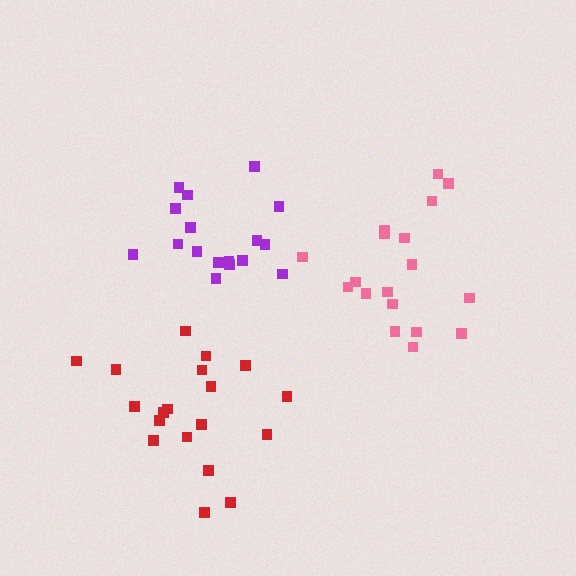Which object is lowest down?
The red cluster is bottommost.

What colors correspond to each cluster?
The clusters are colored: red, purple, pink.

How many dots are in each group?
Group 1: 19 dots, Group 2: 17 dots, Group 3: 18 dots (54 total).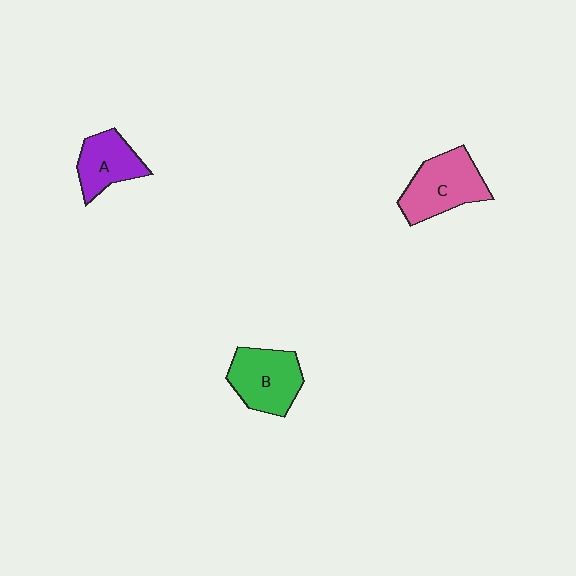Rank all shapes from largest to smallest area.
From largest to smallest: C (pink), B (green), A (purple).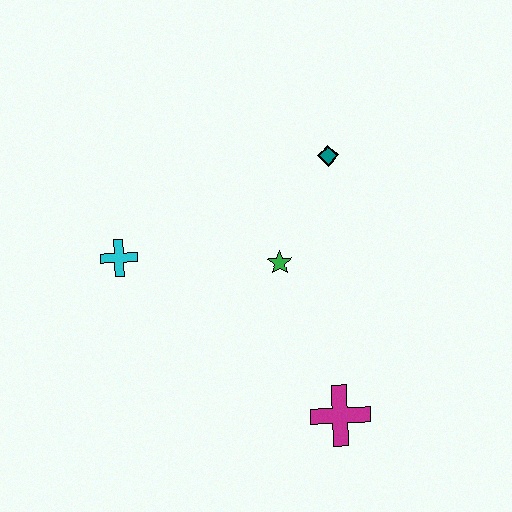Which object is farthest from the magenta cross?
The cyan cross is farthest from the magenta cross.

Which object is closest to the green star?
The teal diamond is closest to the green star.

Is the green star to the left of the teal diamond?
Yes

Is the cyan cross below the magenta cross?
No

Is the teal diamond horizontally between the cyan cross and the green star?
No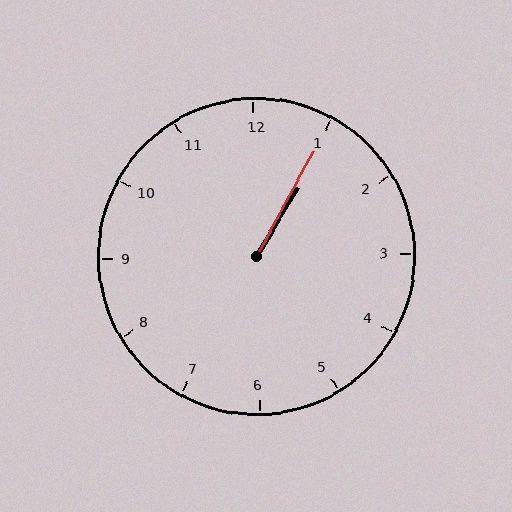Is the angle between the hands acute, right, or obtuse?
It is acute.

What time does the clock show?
1:05.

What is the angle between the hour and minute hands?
Approximately 2 degrees.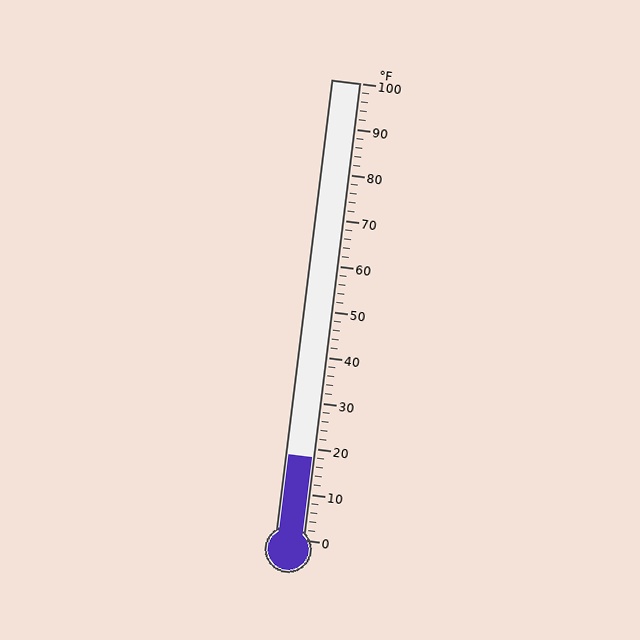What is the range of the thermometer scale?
The thermometer scale ranges from 0°F to 100°F.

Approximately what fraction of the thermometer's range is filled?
The thermometer is filled to approximately 20% of its range.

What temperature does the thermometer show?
The thermometer shows approximately 18°F.